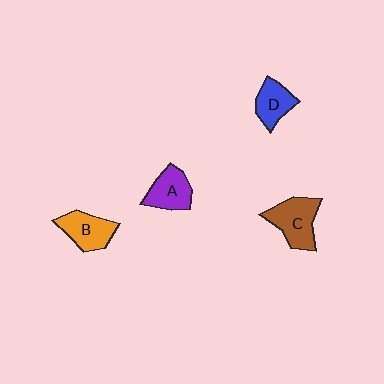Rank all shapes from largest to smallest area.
From largest to smallest: C (brown), B (orange), A (purple), D (blue).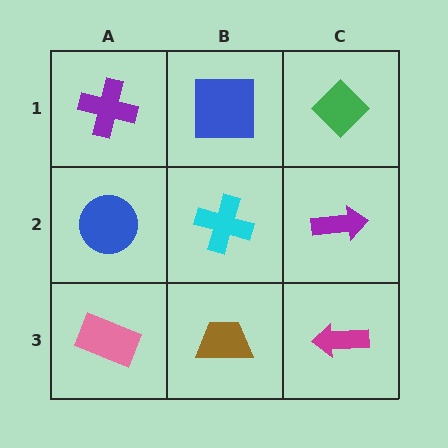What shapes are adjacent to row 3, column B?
A cyan cross (row 2, column B), a pink rectangle (row 3, column A), a magenta arrow (row 3, column C).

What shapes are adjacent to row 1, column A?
A blue circle (row 2, column A), a blue square (row 1, column B).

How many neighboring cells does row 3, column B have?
3.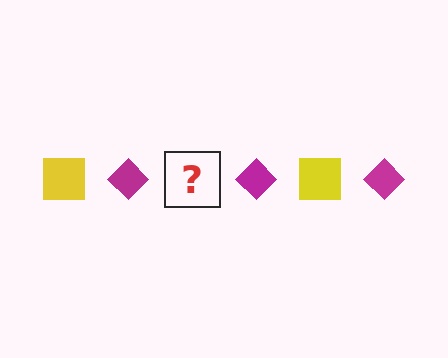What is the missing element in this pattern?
The missing element is a yellow square.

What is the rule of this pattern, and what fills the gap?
The rule is that the pattern alternates between yellow square and magenta diamond. The gap should be filled with a yellow square.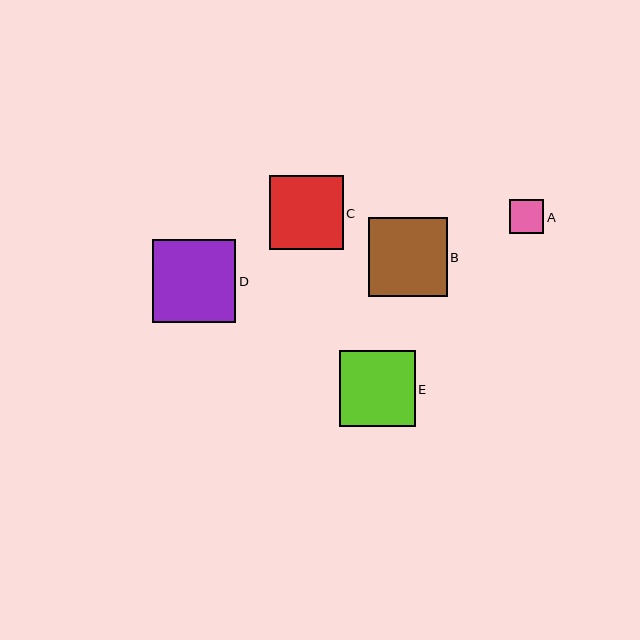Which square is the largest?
Square D is the largest with a size of approximately 83 pixels.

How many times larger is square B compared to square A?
Square B is approximately 2.3 times the size of square A.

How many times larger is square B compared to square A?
Square B is approximately 2.3 times the size of square A.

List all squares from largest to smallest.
From largest to smallest: D, B, E, C, A.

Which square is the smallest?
Square A is the smallest with a size of approximately 34 pixels.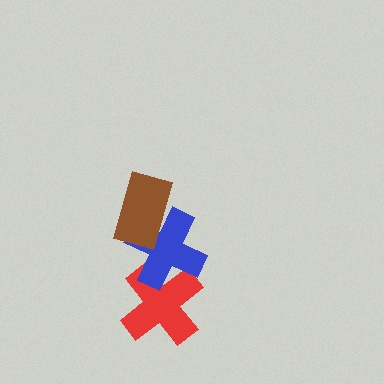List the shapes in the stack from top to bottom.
From top to bottom: the brown rectangle, the blue cross, the red cross.